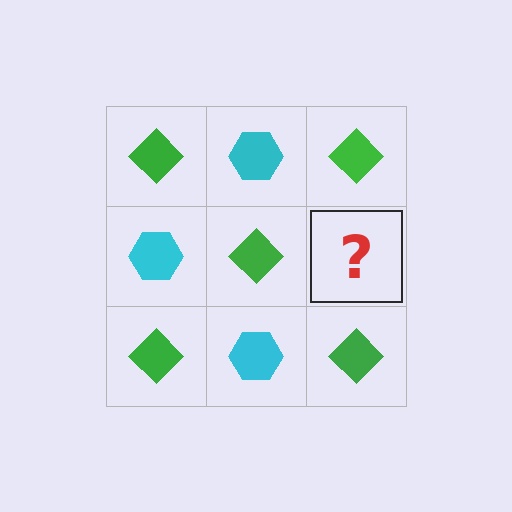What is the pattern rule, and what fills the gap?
The rule is that it alternates green diamond and cyan hexagon in a checkerboard pattern. The gap should be filled with a cyan hexagon.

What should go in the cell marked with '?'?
The missing cell should contain a cyan hexagon.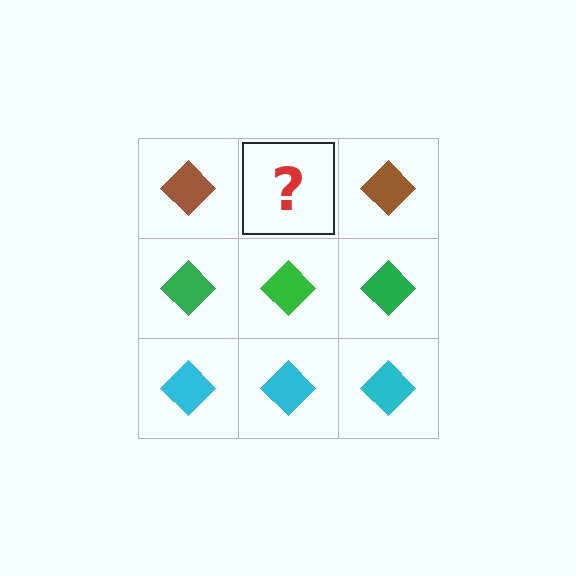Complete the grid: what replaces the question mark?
The question mark should be replaced with a brown diamond.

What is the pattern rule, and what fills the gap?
The rule is that each row has a consistent color. The gap should be filled with a brown diamond.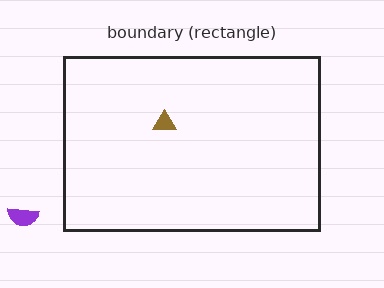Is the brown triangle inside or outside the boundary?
Inside.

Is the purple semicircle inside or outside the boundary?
Outside.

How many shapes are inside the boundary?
1 inside, 1 outside.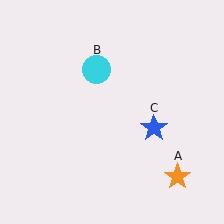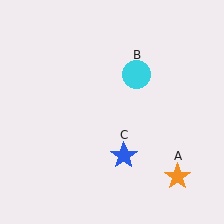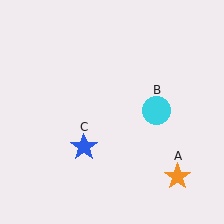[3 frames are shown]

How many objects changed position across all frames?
2 objects changed position: cyan circle (object B), blue star (object C).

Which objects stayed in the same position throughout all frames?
Orange star (object A) remained stationary.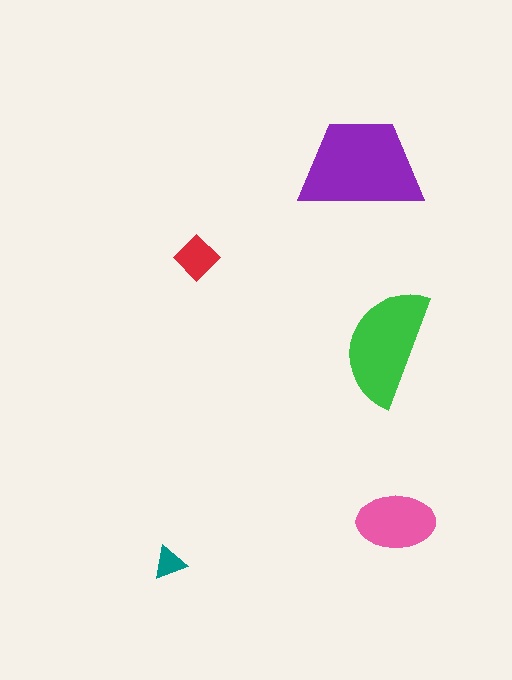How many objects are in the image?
There are 5 objects in the image.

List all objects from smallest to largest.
The teal triangle, the red diamond, the pink ellipse, the green semicircle, the purple trapezoid.